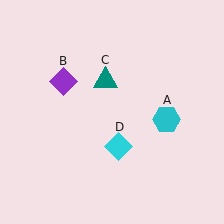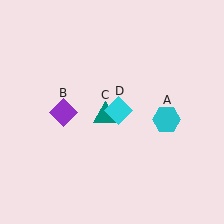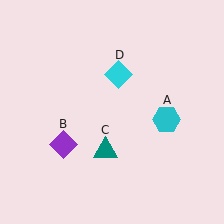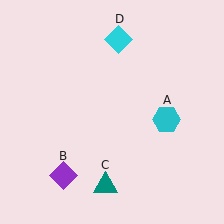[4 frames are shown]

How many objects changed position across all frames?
3 objects changed position: purple diamond (object B), teal triangle (object C), cyan diamond (object D).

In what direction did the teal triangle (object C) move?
The teal triangle (object C) moved down.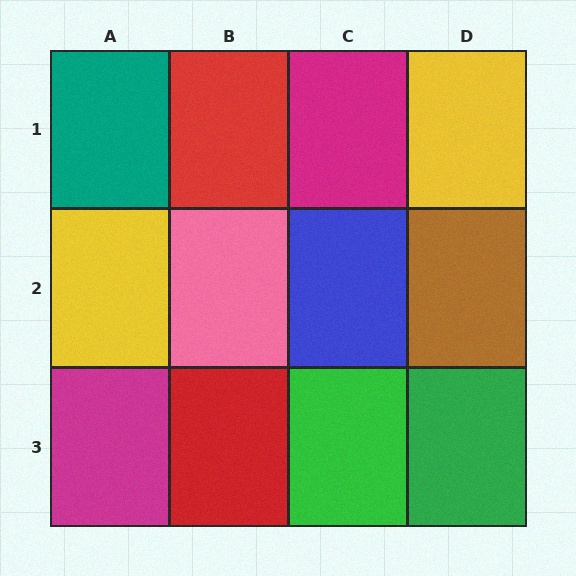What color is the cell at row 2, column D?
Brown.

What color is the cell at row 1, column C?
Magenta.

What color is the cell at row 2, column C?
Blue.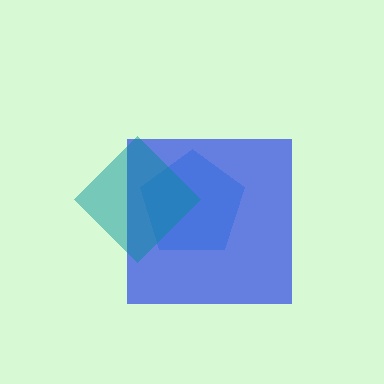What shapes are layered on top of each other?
The layered shapes are: a cyan pentagon, a blue square, a teal diamond.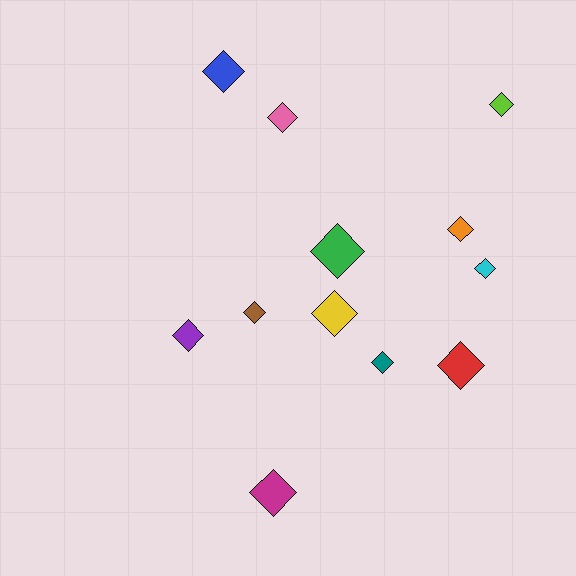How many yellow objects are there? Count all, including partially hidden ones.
There is 1 yellow object.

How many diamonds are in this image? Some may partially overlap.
There are 12 diamonds.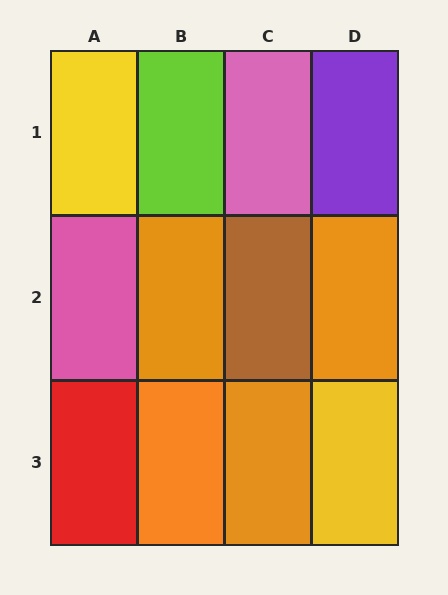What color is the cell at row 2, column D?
Orange.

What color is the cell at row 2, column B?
Orange.